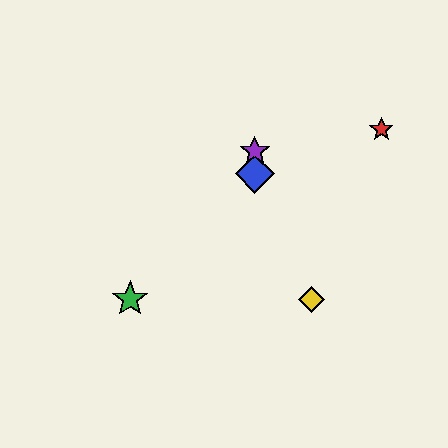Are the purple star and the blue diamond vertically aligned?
Yes, both are at x≈255.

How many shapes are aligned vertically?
2 shapes (the blue diamond, the purple star) are aligned vertically.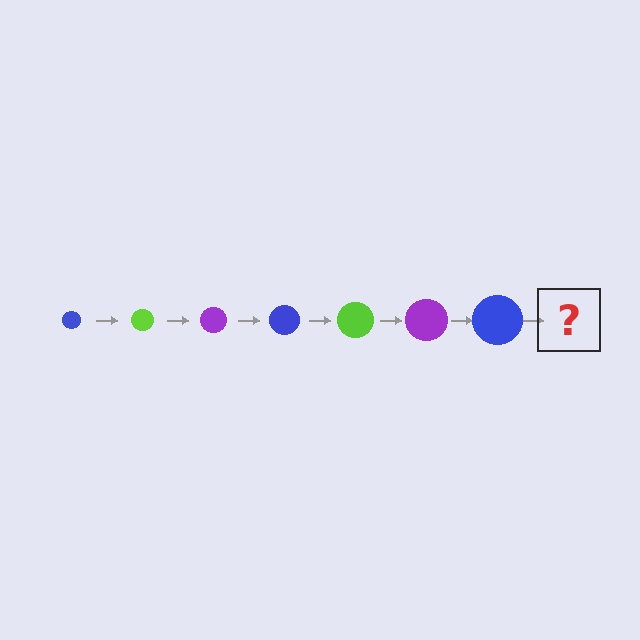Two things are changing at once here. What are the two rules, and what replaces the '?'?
The two rules are that the circle grows larger each step and the color cycles through blue, lime, and purple. The '?' should be a lime circle, larger than the previous one.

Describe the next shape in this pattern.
It should be a lime circle, larger than the previous one.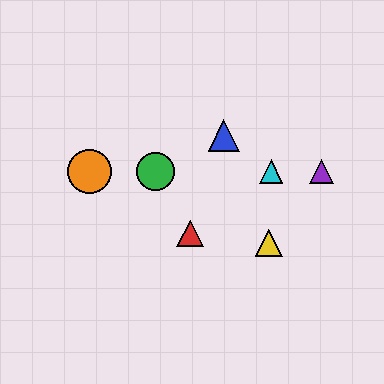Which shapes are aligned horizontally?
The green circle, the purple triangle, the orange circle, the cyan triangle are aligned horizontally.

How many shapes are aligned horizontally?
4 shapes (the green circle, the purple triangle, the orange circle, the cyan triangle) are aligned horizontally.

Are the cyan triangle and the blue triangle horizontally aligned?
No, the cyan triangle is at y≈171 and the blue triangle is at y≈136.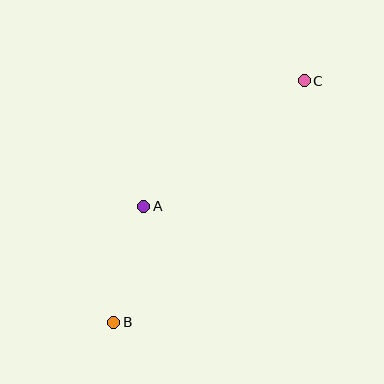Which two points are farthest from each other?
Points B and C are farthest from each other.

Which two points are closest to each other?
Points A and B are closest to each other.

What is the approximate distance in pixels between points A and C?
The distance between A and C is approximately 203 pixels.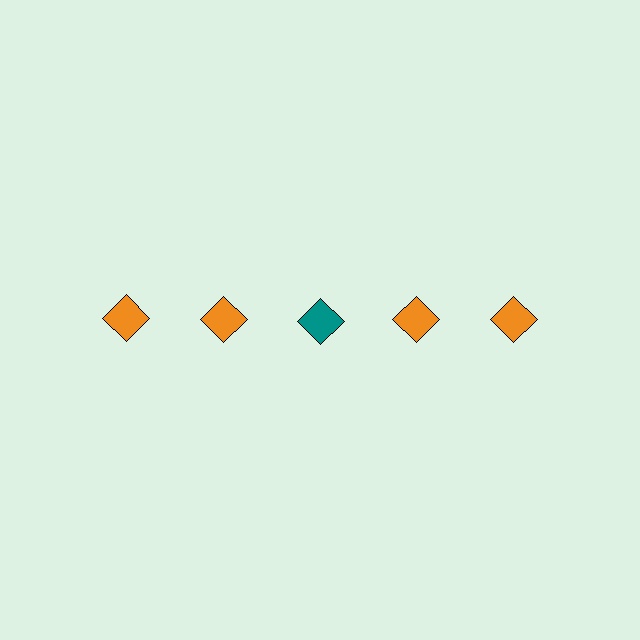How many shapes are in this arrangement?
There are 5 shapes arranged in a grid pattern.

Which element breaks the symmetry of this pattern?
The teal diamond in the top row, center column breaks the symmetry. All other shapes are orange diamonds.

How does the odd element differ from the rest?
It has a different color: teal instead of orange.